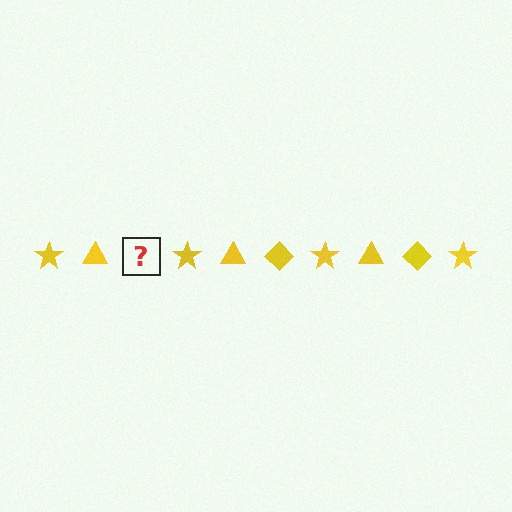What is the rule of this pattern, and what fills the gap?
The rule is that the pattern cycles through star, triangle, diamond shapes in yellow. The gap should be filled with a yellow diamond.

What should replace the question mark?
The question mark should be replaced with a yellow diamond.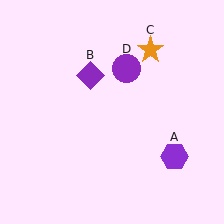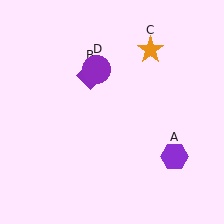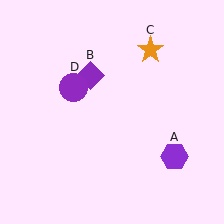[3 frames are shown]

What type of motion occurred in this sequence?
The purple circle (object D) rotated counterclockwise around the center of the scene.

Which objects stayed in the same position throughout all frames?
Purple hexagon (object A) and purple diamond (object B) and orange star (object C) remained stationary.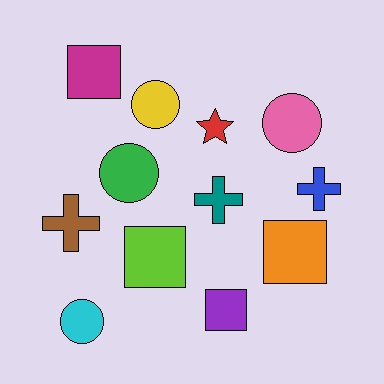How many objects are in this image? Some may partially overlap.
There are 12 objects.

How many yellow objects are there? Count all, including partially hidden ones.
There is 1 yellow object.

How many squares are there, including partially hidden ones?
There are 4 squares.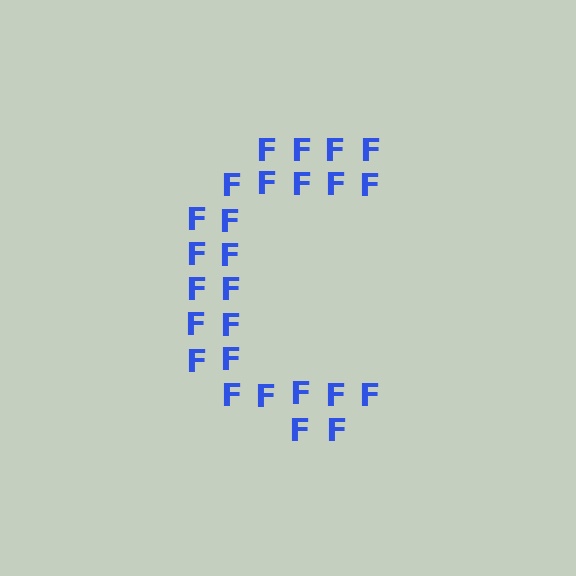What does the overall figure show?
The overall figure shows the letter C.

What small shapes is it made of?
It is made of small letter F's.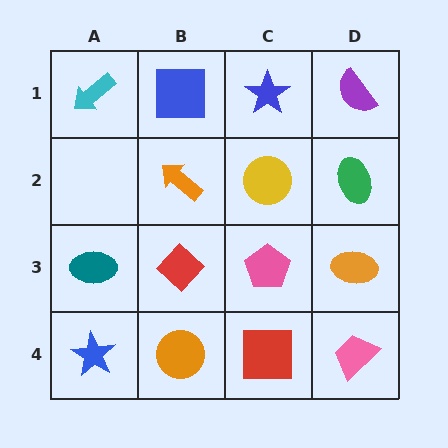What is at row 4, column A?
A blue star.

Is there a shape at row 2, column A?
No, that cell is empty.